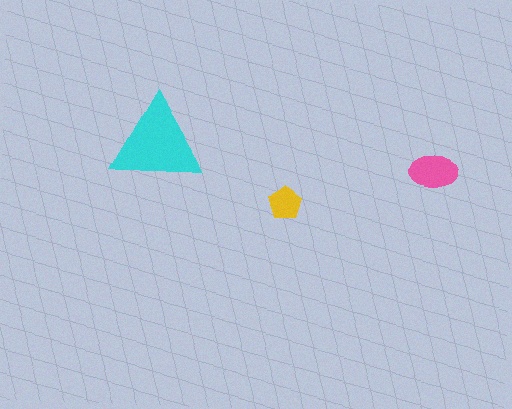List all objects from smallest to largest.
The yellow pentagon, the pink ellipse, the cyan triangle.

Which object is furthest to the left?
The cyan triangle is leftmost.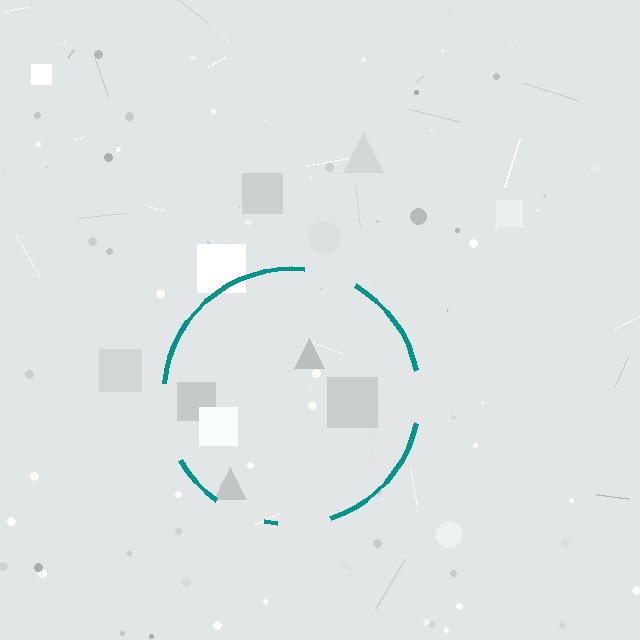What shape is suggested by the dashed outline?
The dashed outline suggests a circle.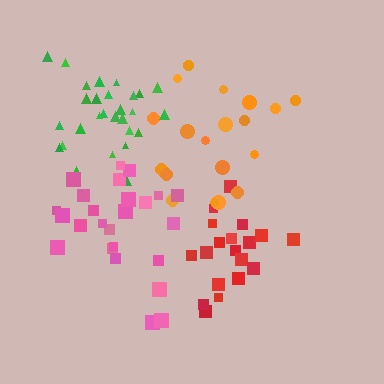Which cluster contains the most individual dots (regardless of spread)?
Green (29).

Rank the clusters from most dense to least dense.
red, green, pink, orange.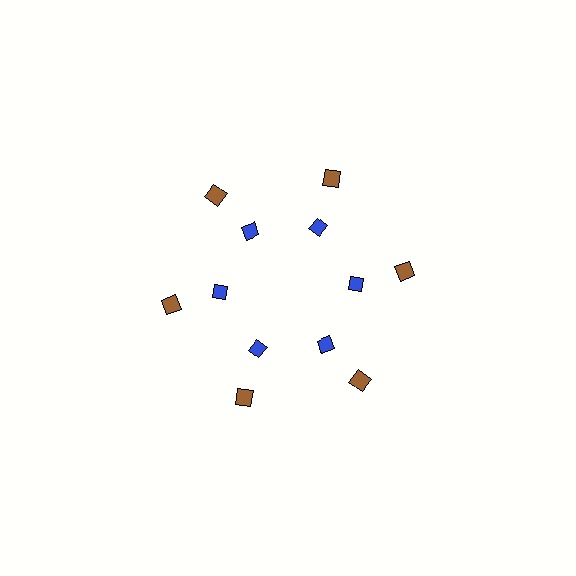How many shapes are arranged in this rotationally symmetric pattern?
There are 12 shapes, arranged in 6 groups of 2.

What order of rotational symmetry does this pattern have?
This pattern has 6-fold rotational symmetry.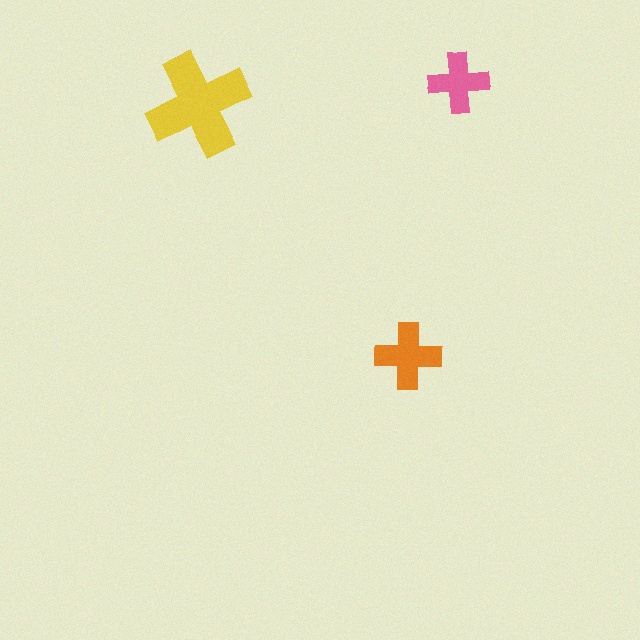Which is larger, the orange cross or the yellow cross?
The yellow one.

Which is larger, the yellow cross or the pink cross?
The yellow one.